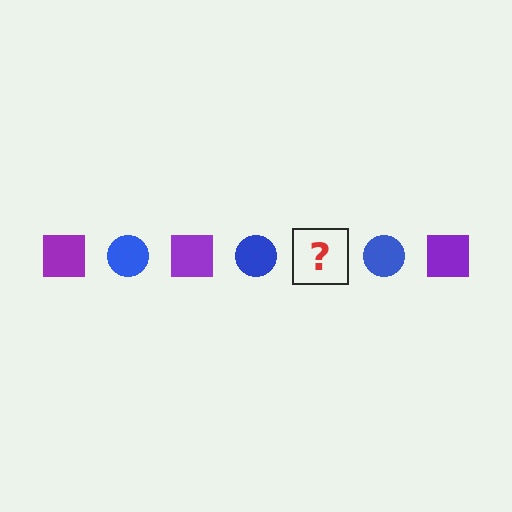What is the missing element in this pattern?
The missing element is a purple square.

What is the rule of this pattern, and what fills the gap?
The rule is that the pattern alternates between purple square and blue circle. The gap should be filled with a purple square.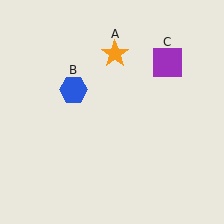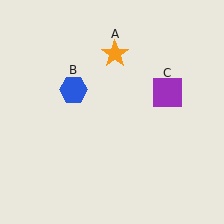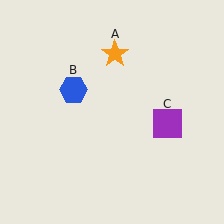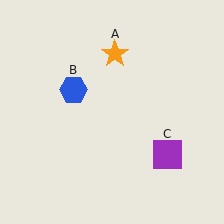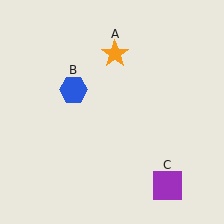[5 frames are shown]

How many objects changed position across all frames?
1 object changed position: purple square (object C).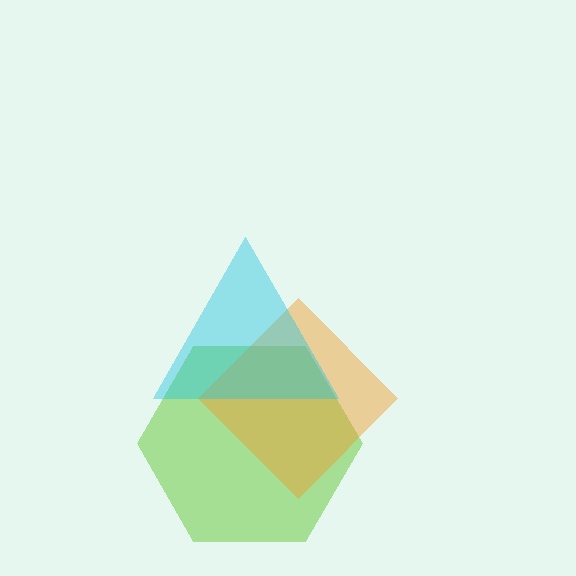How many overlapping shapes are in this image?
There are 3 overlapping shapes in the image.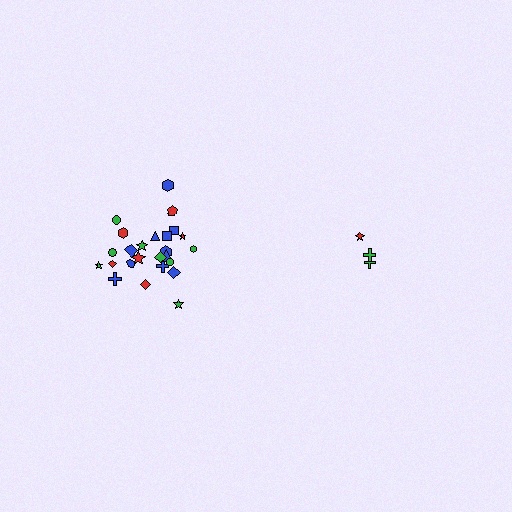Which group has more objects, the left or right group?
The left group.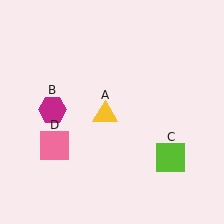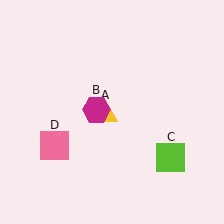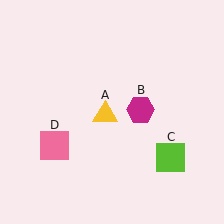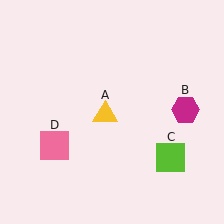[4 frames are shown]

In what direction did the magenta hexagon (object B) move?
The magenta hexagon (object B) moved right.